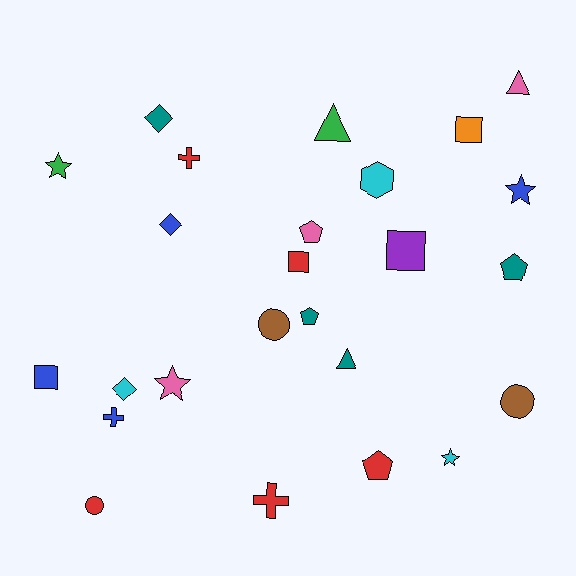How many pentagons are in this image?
There are 4 pentagons.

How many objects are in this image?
There are 25 objects.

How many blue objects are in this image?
There are 4 blue objects.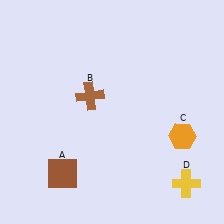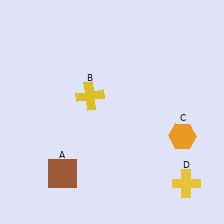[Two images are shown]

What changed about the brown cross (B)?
In Image 1, B is brown. In Image 2, it changed to yellow.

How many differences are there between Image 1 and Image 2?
There is 1 difference between the two images.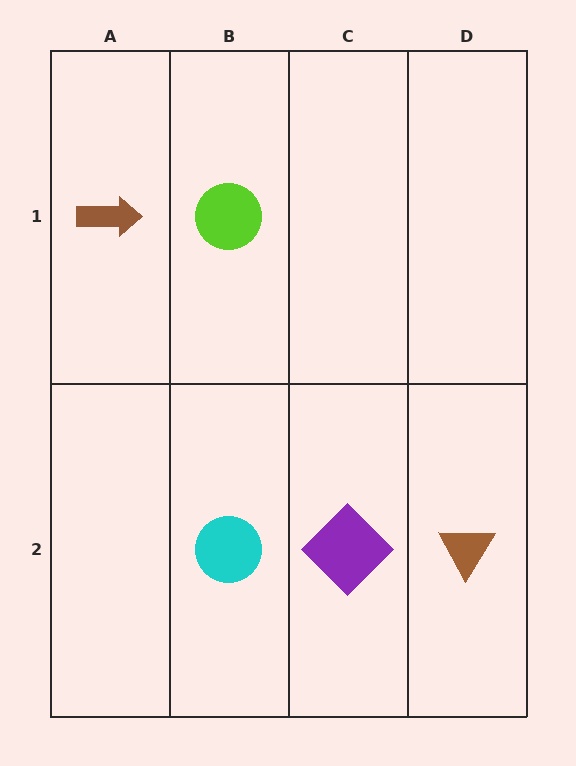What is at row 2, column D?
A brown triangle.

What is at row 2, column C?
A purple diamond.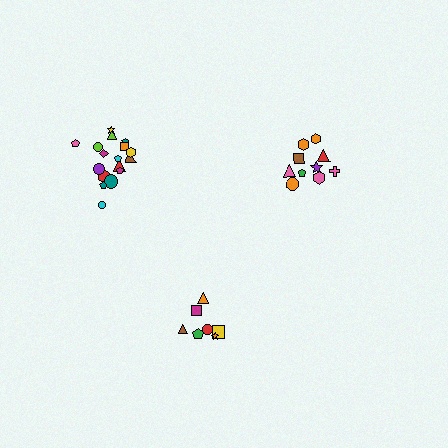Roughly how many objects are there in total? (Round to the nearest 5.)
Roughly 35 objects in total.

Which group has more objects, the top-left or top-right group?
The top-left group.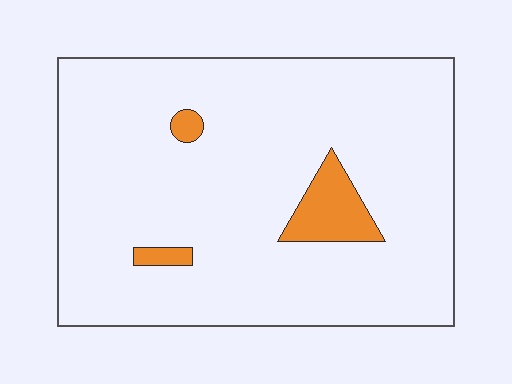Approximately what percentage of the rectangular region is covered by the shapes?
Approximately 5%.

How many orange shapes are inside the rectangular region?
3.